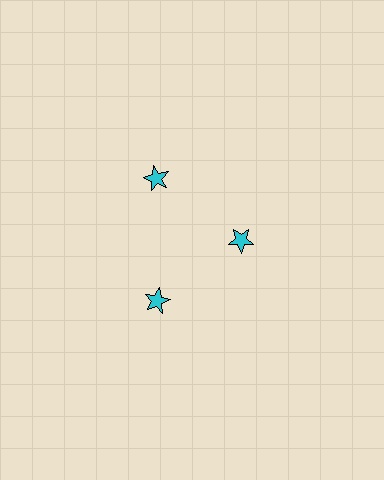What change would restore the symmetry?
The symmetry would be restored by moving it outward, back onto the ring so that all 3 stars sit at equal angles and equal distance from the center.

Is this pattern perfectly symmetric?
No. The 3 cyan stars are arranged in a ring, but one element near the 3 o'clock position is pulled inward toward the center, breaking the 3-fold rotational symmetry.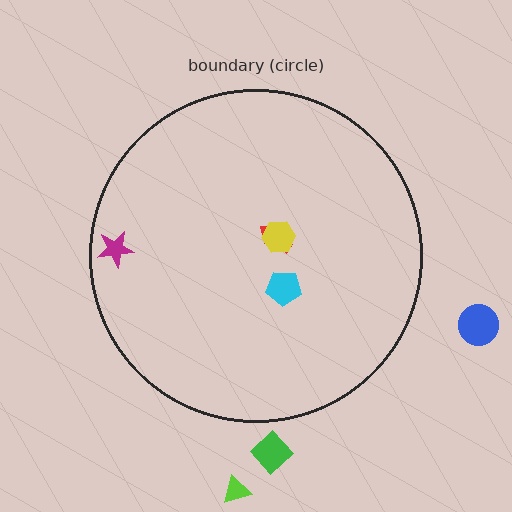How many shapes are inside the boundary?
4 inside, 3 outside.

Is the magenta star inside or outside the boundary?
Inside.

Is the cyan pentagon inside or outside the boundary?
Inside.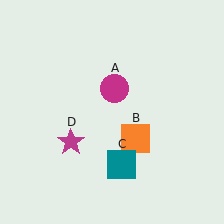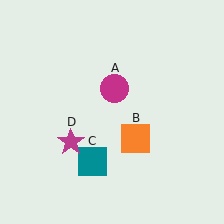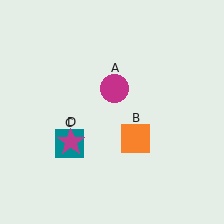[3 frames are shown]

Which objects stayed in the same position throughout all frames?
Magenta circle (object A) and orange square (object B) and magenta star (object D) remained stationary.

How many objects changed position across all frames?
1 object changed position: teal square (object C).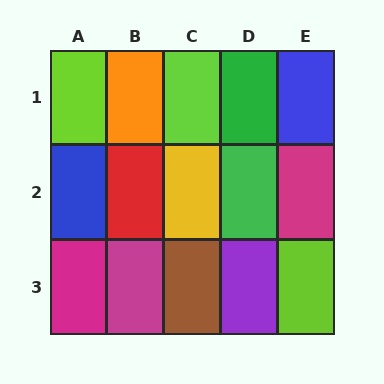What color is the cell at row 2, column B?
Red.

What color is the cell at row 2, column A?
Blue.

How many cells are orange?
1 cell is orange.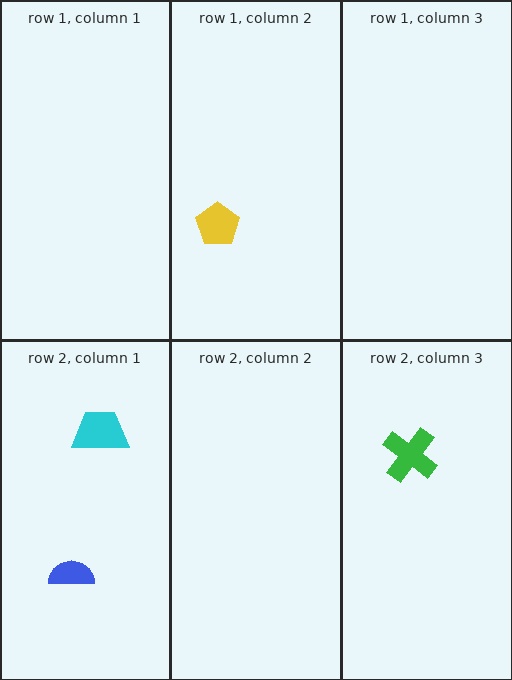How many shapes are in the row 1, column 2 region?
1.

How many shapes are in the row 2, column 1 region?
2.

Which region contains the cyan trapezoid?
The row 2, column 1 region.